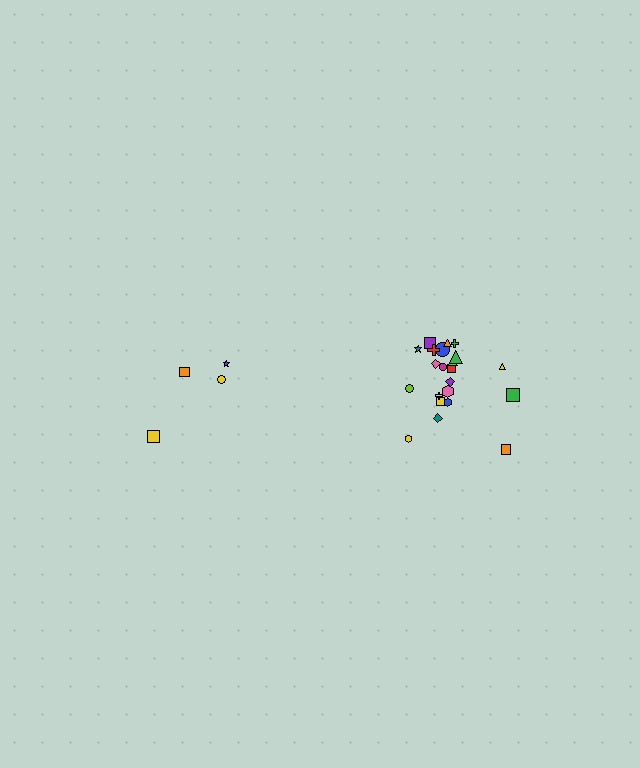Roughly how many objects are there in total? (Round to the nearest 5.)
Roughly 25 objects in total.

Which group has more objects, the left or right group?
The right group.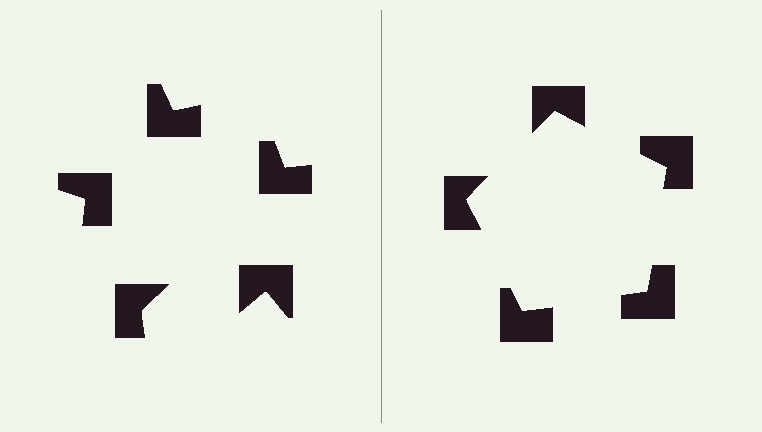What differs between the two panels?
The notched squares are positioned identically on both sides; only the wedge orientations differ. On the right they align to a pentagon; on the left they are misaligned.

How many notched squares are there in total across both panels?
10 — 5 on each side.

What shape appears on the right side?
An illusory pentagon.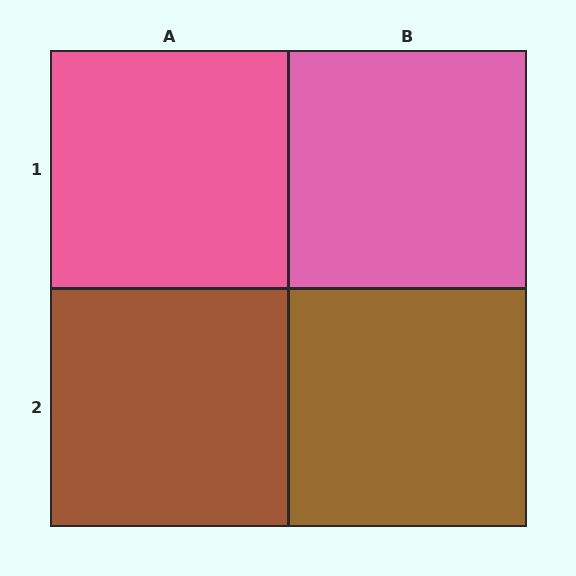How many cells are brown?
2 cells are brown.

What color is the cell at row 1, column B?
Pink.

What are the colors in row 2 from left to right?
Brown, brown.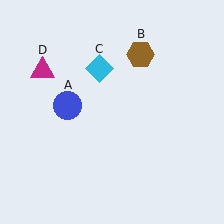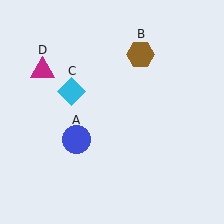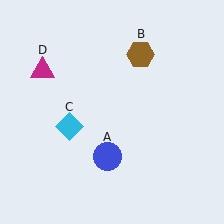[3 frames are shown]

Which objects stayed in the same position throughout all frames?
Brown hexagon (object B) and magenta triangle (object D) remained stationary.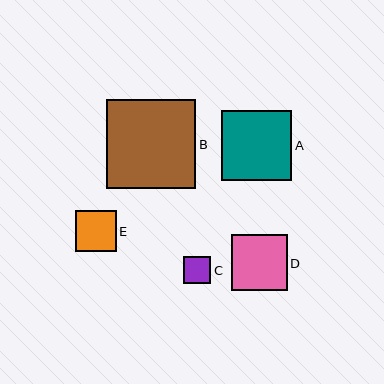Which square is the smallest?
Square C is the smallest with a size of approximately 27 pixels.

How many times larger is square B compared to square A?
Square B is approximately 1.3 times the size of square A.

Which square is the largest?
Square B is the largest with a size of approximately 90 pixels.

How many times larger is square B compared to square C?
Square B is approximately 3.4 times the size of square C.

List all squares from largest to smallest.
From largest to smallest: B, A, D, E, C.